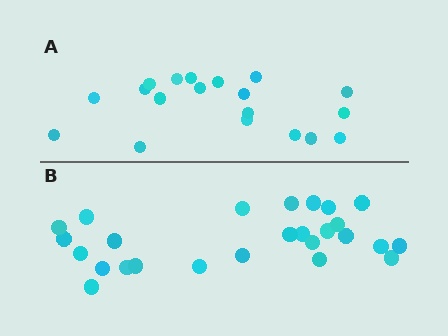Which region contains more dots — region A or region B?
Region B (the bottom region) has more dots.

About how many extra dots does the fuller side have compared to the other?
Region B has roughly 8 or so more dots than region A.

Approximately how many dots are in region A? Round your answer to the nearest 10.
About 20 dots. (The exact count is 19, which rounds to 20.)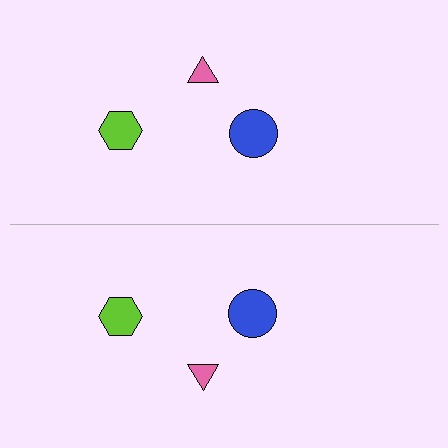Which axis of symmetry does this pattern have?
The pattern has a horizontal axis of symmetry running through the center of the image.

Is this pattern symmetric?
Yes, this pattern has bilateral (reflection) symmetry.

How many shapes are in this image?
There are 6 shapes in this image.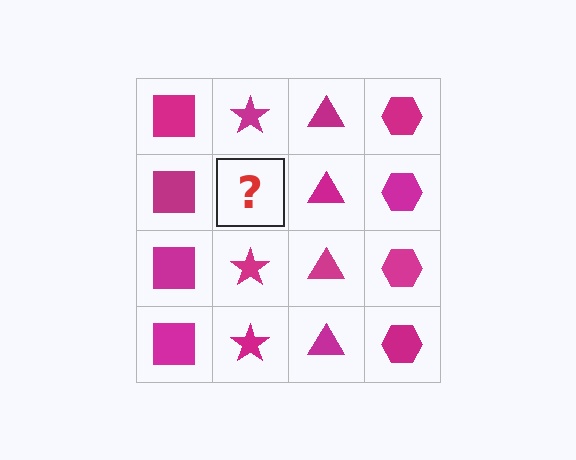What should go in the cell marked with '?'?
The missing cell should contain a magenta star.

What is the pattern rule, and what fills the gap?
The rule is that each column has a consistent shape. The gap should be filled with a magenta star.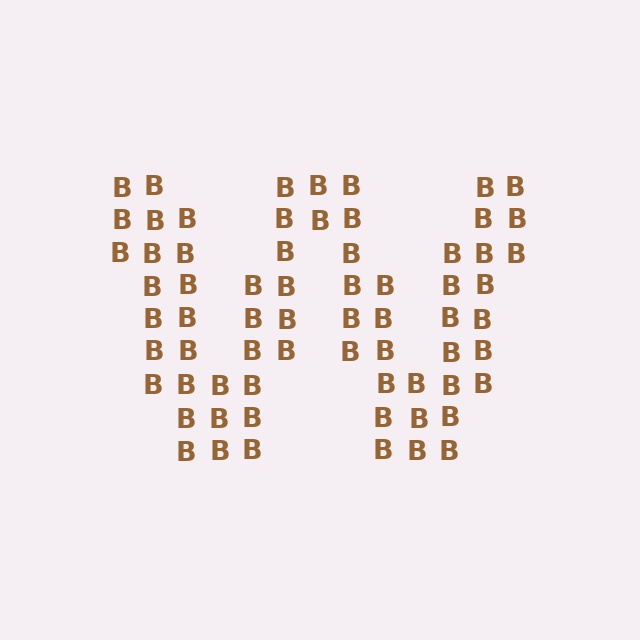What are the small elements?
The small elements are letter B's.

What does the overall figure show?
The overall figure shows the letter W.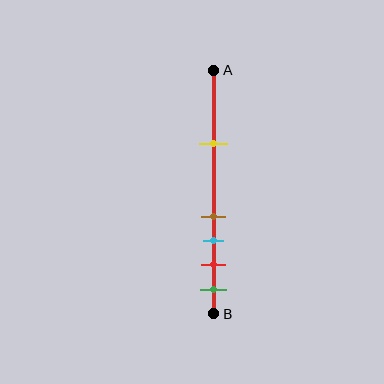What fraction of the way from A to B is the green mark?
The green mark is approximately 90% (0.9) of the way from A to B.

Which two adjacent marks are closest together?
The brown and cyan marks are the closest adjacent pair.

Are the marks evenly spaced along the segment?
No, the marks are not evenly spaced.